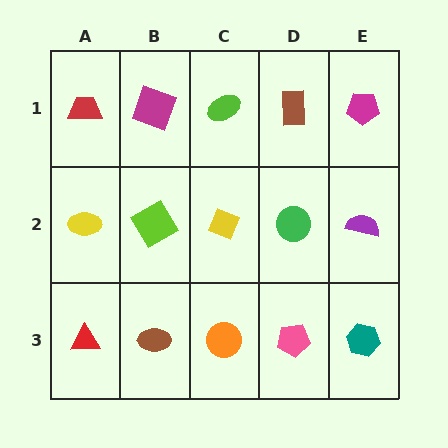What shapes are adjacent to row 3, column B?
A lime diamond (row 2, column B), a red triangle (row 3, column A), an orange circle (row 3, column C).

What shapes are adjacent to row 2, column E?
A magenta pentagon (row 1, column E), a teal hexagon (row 3, column E), a green circle (row 2, column D).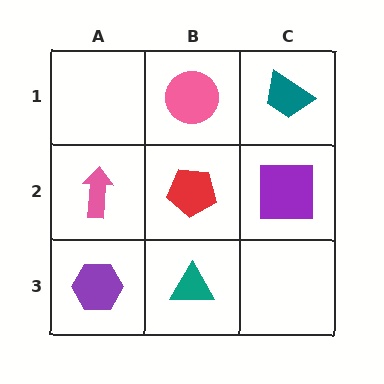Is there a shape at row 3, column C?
No, that cell is empty.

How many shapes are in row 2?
3 shapes.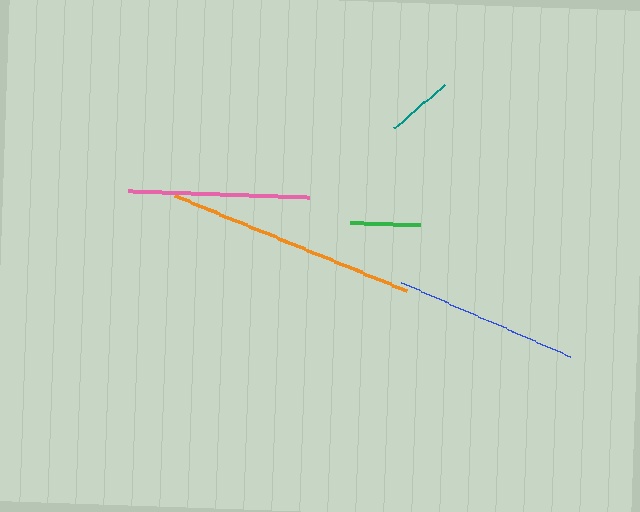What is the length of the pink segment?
The pink segment is approximately 181 pixels long.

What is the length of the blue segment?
The blue segment is approximately 184 pixels long.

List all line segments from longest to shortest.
From longest to shortest: orange, blue, pink, green, teal.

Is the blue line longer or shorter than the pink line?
The blue line is longer than the pink line.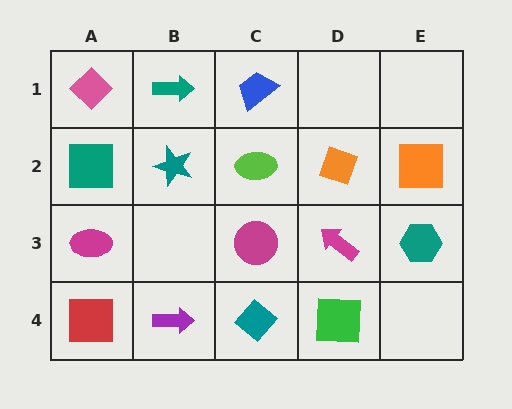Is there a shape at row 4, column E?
No, that cell is empty.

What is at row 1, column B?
A teal arrow.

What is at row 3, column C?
A magenta circle.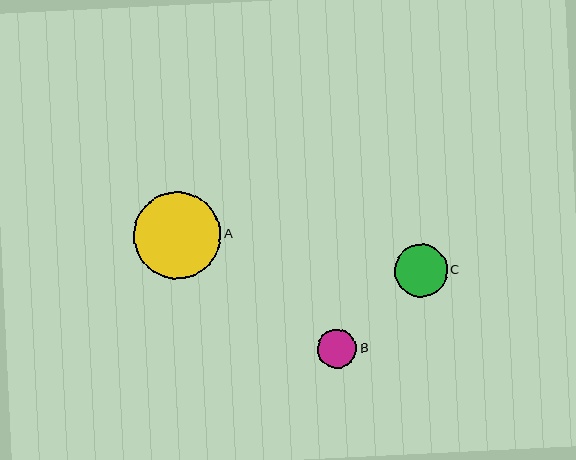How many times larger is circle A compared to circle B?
Circle A is approximately 2.2 times the size of circle B.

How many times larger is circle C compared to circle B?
Circle C is approximately 1.3 times the size of circle B.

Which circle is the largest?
Circle A is the largest with a size of approximately 87 pixels.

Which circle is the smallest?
Circle B is the smallest with a size of approximately 40 pixels.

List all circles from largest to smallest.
From largest to smallest: A, C, B.